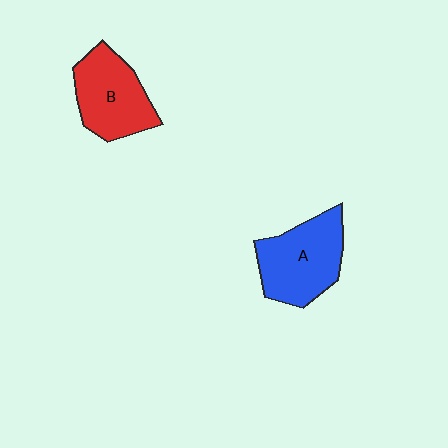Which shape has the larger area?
Shape A (blue).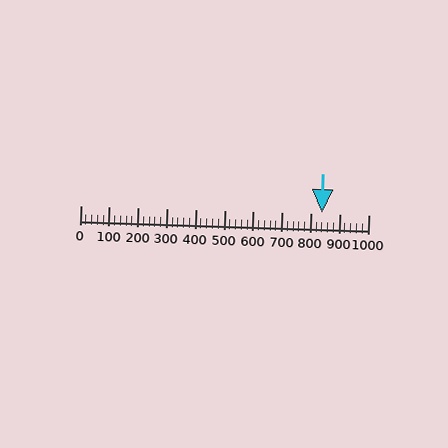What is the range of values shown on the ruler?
The ruler shows values from 0 to 1000.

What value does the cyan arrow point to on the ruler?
The cyan arrow points to approximately 840.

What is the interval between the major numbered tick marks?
The major tick marks are spaced 100 units apart.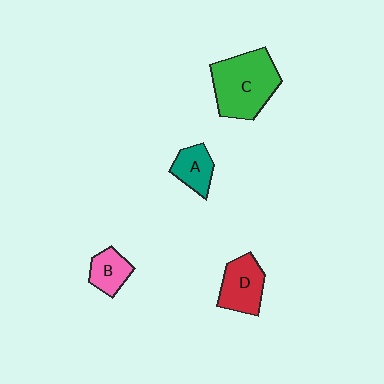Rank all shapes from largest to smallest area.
From largest to smallest: C (green), D (red), A (teal), B (pink).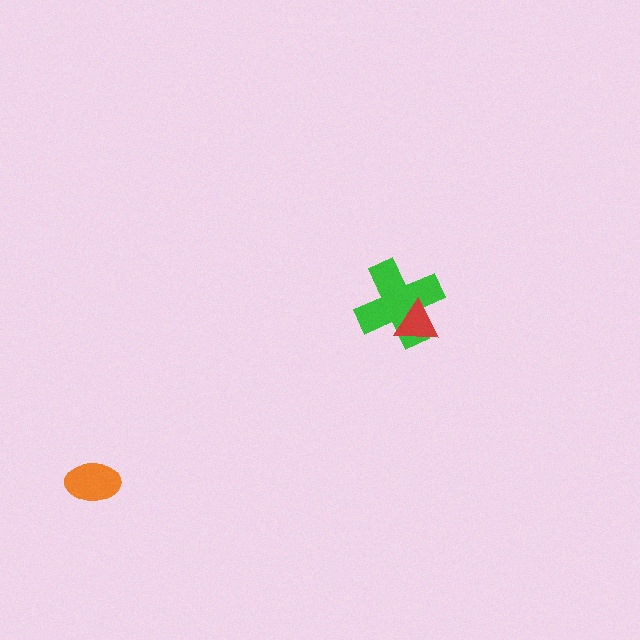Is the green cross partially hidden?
Yes, it is partially covered by another shape.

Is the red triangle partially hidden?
No, no other shape covers it.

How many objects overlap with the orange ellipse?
0 objects overlap with the orange ellipse.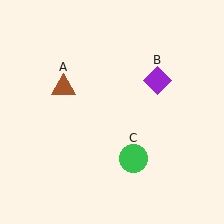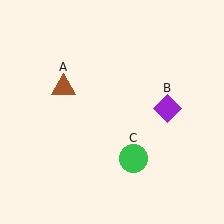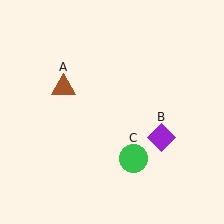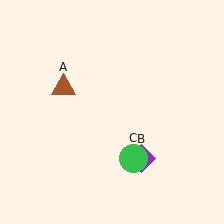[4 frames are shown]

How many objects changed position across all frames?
1 object changed position: purple diamond (object B).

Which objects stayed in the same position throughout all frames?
Brown triangle (object A) and green circle (object C) remained stationary.